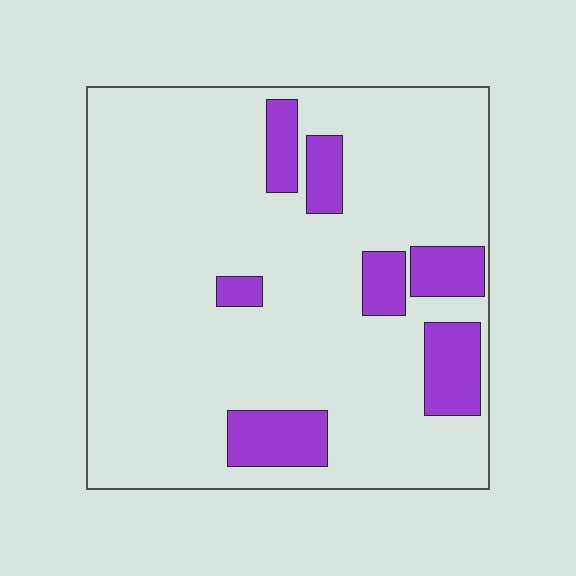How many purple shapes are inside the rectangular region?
7.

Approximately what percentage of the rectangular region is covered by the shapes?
Approximately 15%.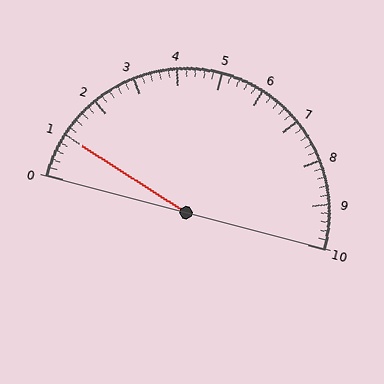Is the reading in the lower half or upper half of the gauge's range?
The reading is in the lower half of the range (0 to 10).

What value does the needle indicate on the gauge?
The needle indicates approximately 1.0.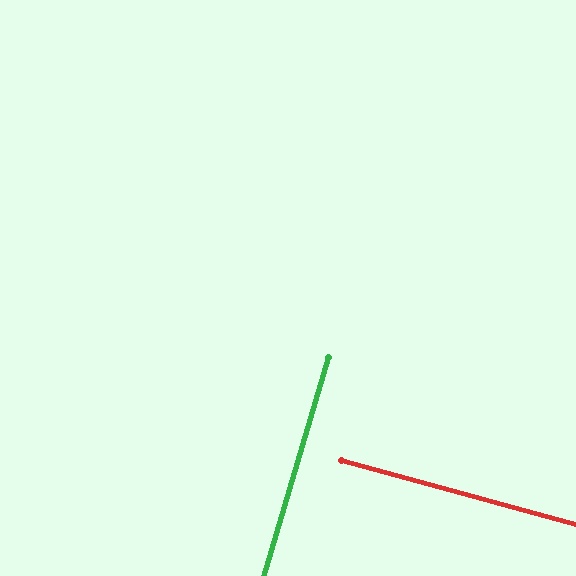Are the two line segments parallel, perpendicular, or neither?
Perpendicular — they meet at approximately 89°.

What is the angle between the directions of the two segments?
Approximately 89 degrees.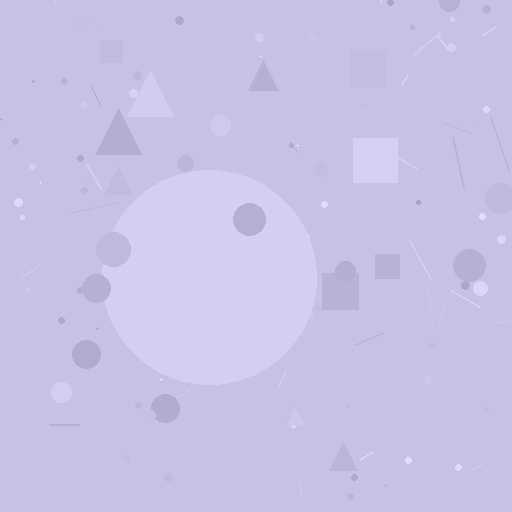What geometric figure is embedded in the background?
A circle is embedded in the background.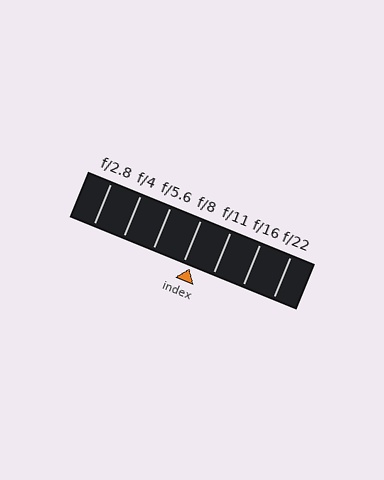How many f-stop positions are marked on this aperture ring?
There are 7 f-stop positions marked.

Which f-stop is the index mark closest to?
The index mark is closest to f/8.